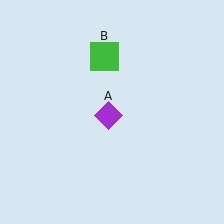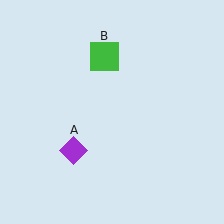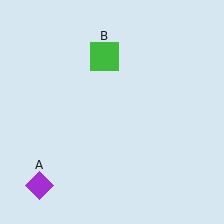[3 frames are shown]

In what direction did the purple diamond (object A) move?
The purple diamond (object A) moved down and to the left.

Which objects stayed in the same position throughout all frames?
Green square (object B) remained stationary.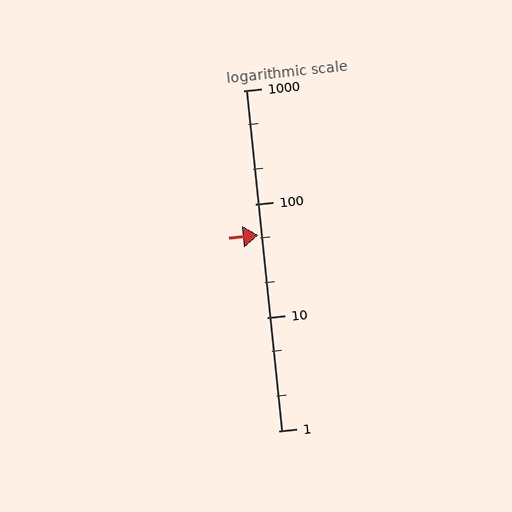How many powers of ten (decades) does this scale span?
The scale spans 3 decades, from 1 to 1000.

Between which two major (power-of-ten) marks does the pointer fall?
The pointer is between 10 and 100.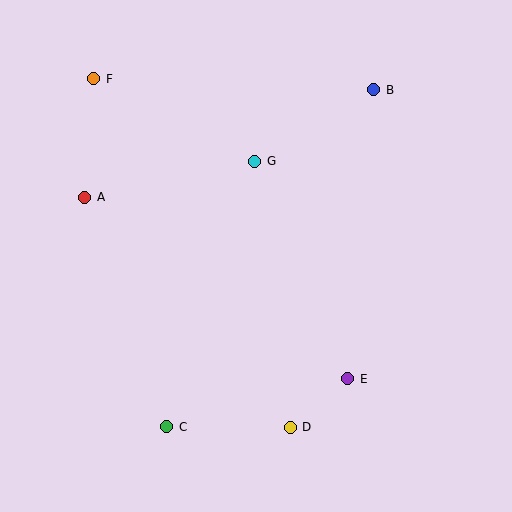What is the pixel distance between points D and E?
The distance between D and E is 75 pixels.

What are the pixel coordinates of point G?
Point G is at (255, 161).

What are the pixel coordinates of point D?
Point D is at (290, 427).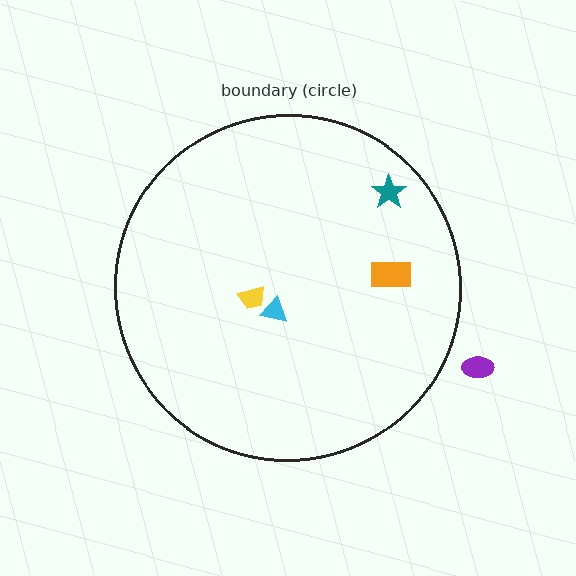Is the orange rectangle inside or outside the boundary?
Inside.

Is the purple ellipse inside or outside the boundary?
Outside.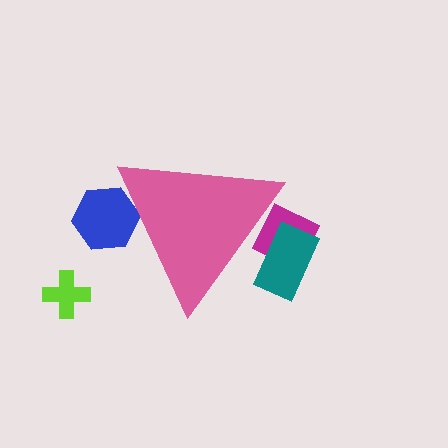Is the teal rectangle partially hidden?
Yes, the teal rectangle is partially hidden behind the pink triangle.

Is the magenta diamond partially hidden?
Yes, the magenta diamond is partially hidden behind the pink triangle.